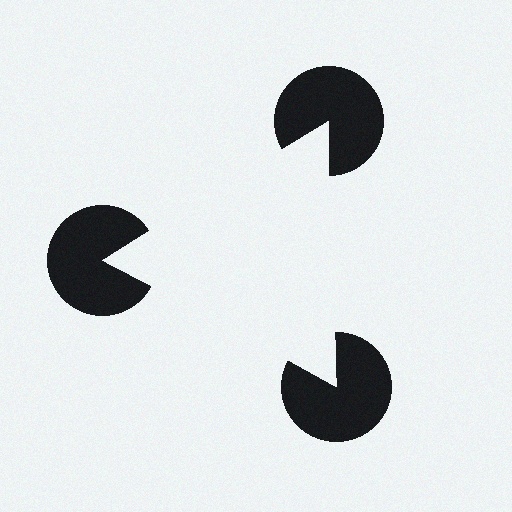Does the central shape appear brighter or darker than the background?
It typically appears slightly brighter than the background, even though no actual brightness change is drawn.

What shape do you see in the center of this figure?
An illusory triangle — its edges are inferred from the aligned wedge cuts in the pac-man discs, not physically drawn.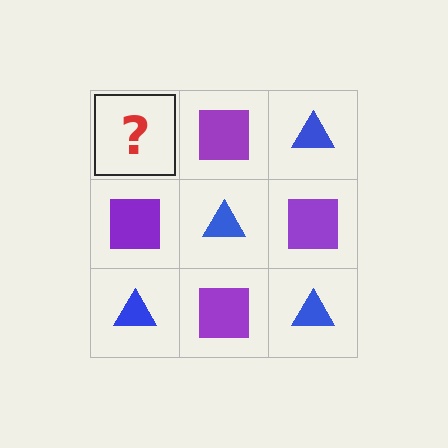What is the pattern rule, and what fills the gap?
The rule is that it alternates blue triangle and purple square in a checkerboard pattern. The gap should be filled with a blue triangle.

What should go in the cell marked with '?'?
The missing cell should contain a blue triangle.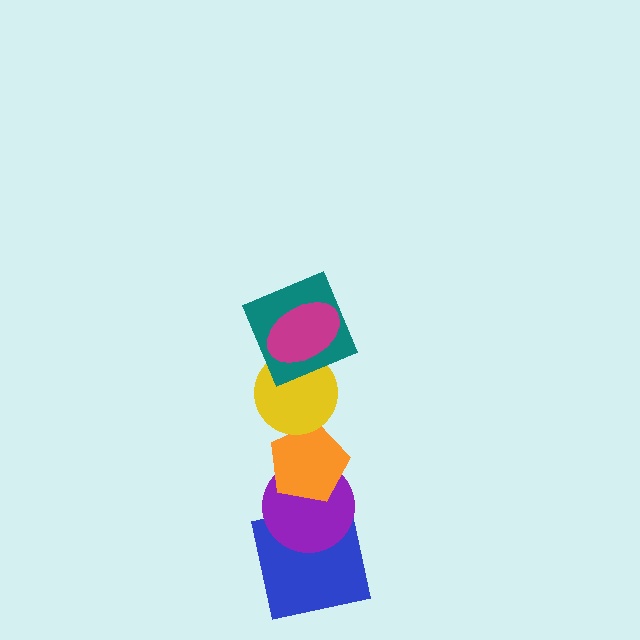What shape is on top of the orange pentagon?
The yellow circle is on top of the orange pentagon.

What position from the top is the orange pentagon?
The orange pentagon is 4th from the top.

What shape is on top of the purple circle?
The orange pentagon is on top of the purple circle.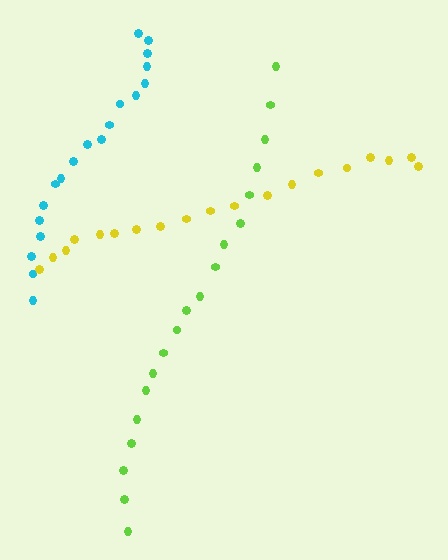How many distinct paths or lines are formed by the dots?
There are 3 distinct paths.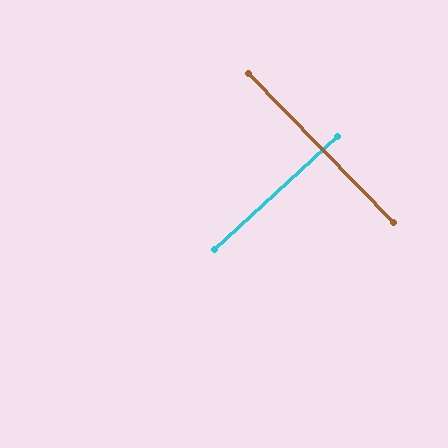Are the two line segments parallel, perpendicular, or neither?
Perpendicular — they meet at approximately 88°.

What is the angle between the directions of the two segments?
Approximately 88 degrees.